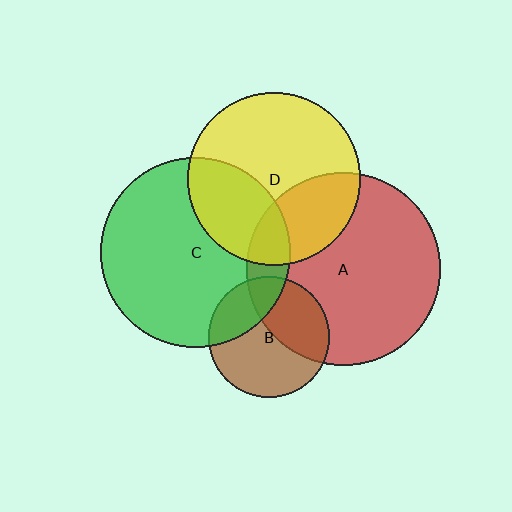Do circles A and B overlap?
Yes.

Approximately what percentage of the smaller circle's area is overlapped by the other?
Approximately 40%.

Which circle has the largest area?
Circle A (red).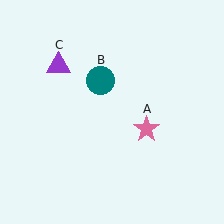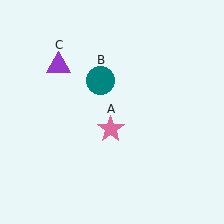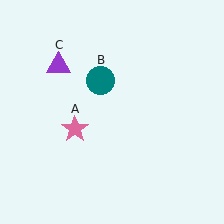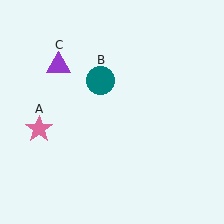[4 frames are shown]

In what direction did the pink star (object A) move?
The pink star (object A) moved left.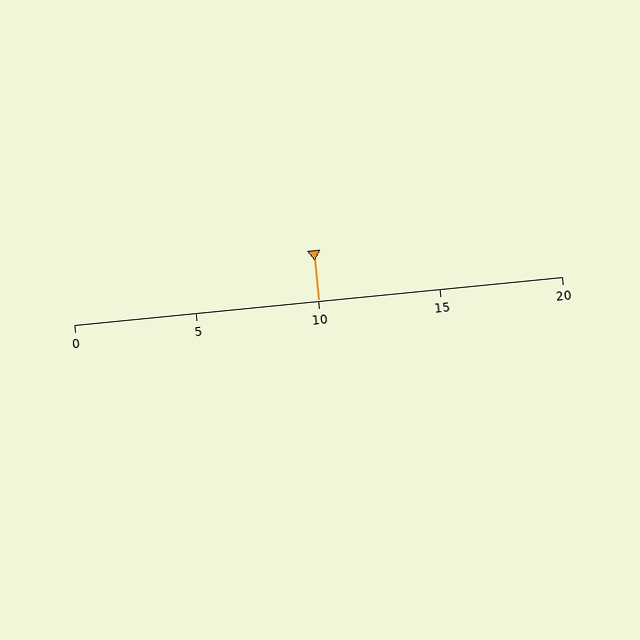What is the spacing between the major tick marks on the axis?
The major ticks are spaced 5 apart.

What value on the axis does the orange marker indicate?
The marker indicates approximately 10.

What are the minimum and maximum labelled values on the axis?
The axis runs from 0 to 20.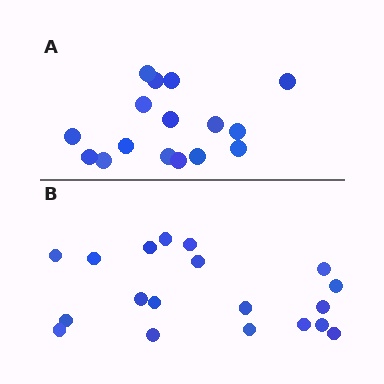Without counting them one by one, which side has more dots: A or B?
Region B (the bottom region) has more dots.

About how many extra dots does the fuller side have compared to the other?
Region B has just a few more — roughly 2 or 3 more dots than region A.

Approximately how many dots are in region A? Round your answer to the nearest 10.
About 20 dots. (The exact count is 16, which rounds to 20.)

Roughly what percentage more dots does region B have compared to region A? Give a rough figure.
About 20% more.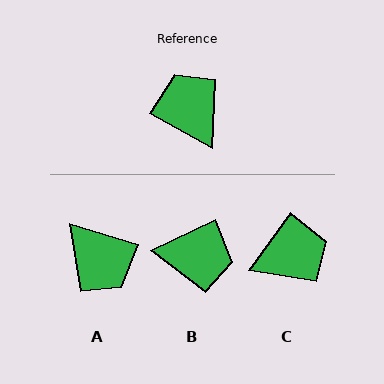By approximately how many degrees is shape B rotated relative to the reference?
Approximately 125 degrees clockwise.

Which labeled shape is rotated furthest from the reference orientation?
A, about 168 degrees away.